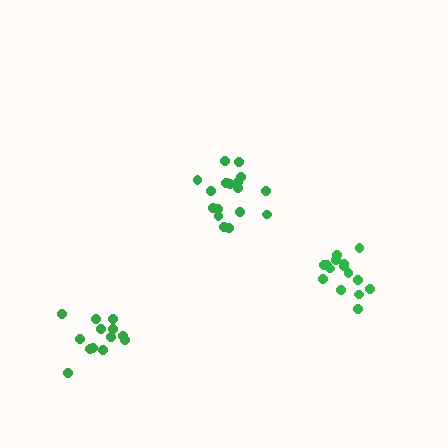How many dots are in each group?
Group 1: 18 dots, Group 2: 13 dots, Group 3: 15 dots (46 total).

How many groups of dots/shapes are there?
There are 3 groups.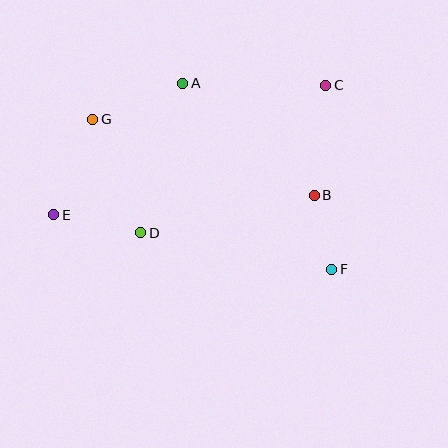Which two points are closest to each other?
Points B and F are closest to each other.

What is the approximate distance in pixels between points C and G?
The distance between C and G is approximately 236 pixels.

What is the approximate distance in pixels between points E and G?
The distance between E and G is approximately 103 pixels.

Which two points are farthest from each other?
Points C and E are farthest from each other.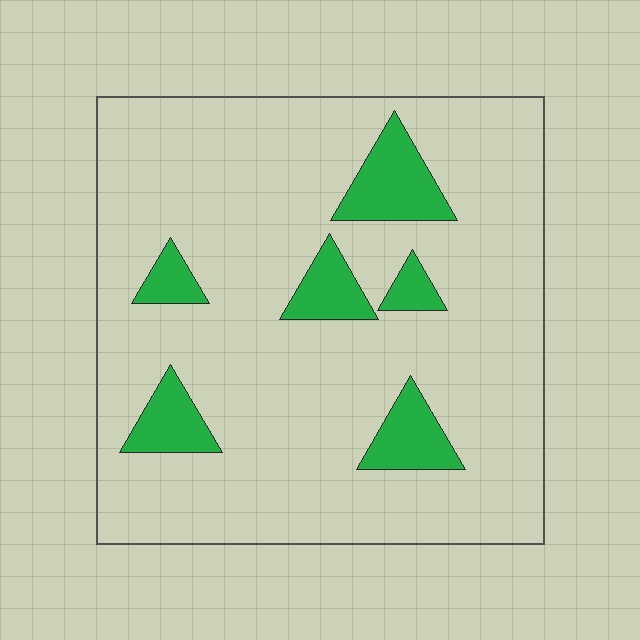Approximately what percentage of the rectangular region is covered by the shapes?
Approximately 15%.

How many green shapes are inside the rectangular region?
6.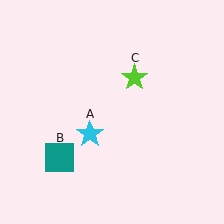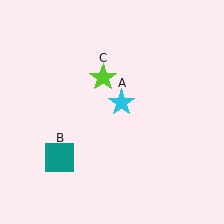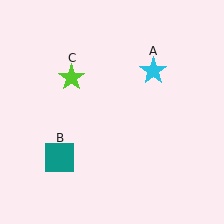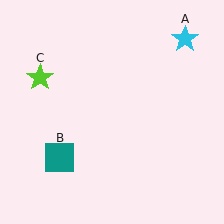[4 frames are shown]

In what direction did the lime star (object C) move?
The lime star (object C) moved left.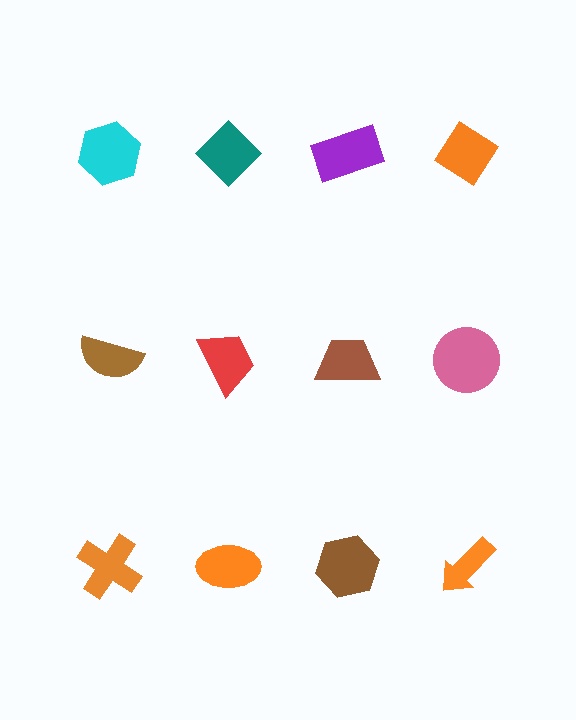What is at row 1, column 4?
An orange diamond.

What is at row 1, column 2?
A teal diamond.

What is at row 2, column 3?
A brown trapezoid.